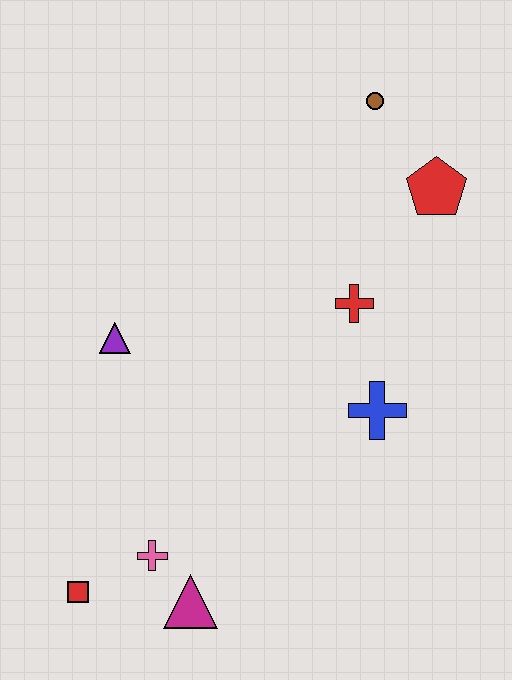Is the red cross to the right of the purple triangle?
Yes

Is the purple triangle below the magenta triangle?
No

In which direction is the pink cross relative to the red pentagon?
The pink cross is below the red pentagon.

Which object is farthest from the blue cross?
The red square is farthest from the blue cross.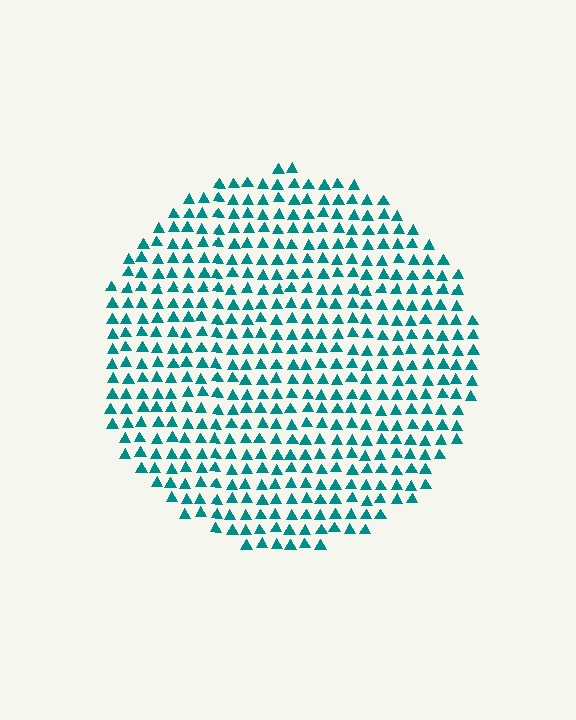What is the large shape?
The large shape is a circle.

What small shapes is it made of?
It is made of small triangles.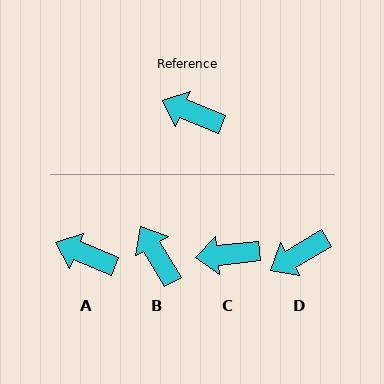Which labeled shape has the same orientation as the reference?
A.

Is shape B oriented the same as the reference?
No, it is off by about 38 degrees.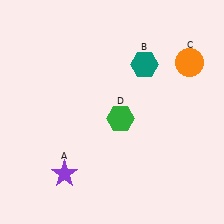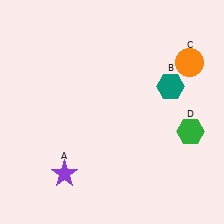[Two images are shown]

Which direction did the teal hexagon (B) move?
The teal hexagon (B) moved right.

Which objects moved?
The objects that moved are: the teal hexagon (B), the green hexagon (D).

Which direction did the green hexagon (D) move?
The green hexagon (D) moved right.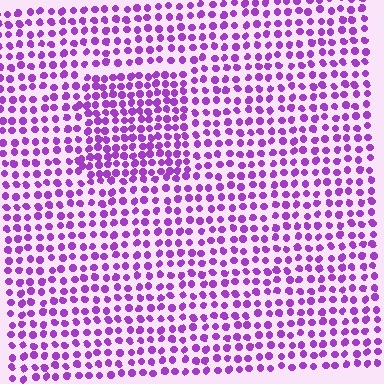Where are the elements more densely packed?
The elements are more densely packed inside the rectangle boundary.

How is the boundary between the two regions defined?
The boundary is defined by a change in element density (approximately 1.5x ratio). All elements are the same color, size, and shape.